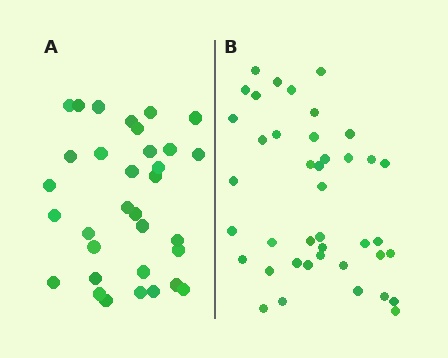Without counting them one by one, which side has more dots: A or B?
Region B (the right region) has more dots.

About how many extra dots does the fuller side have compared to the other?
Region B has roughly 8 or so more dots than region A.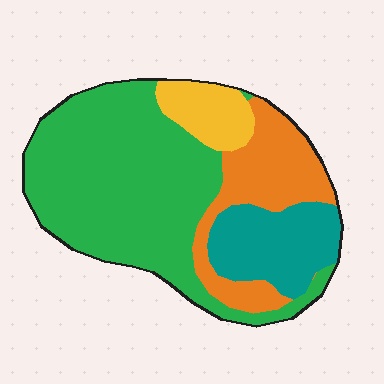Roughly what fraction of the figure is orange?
Orange takes up about one fifth (1/5) of the figure.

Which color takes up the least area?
Yellow, at roughly 10%.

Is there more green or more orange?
Green.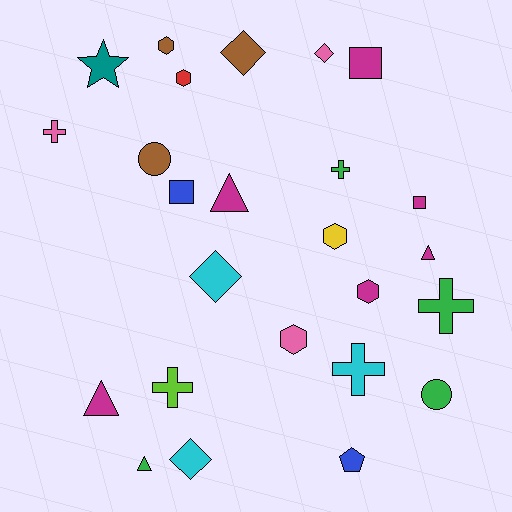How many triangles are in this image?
There are 4 triangles.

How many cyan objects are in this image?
There are 3 cyan objects.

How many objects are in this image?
There are 25 objects.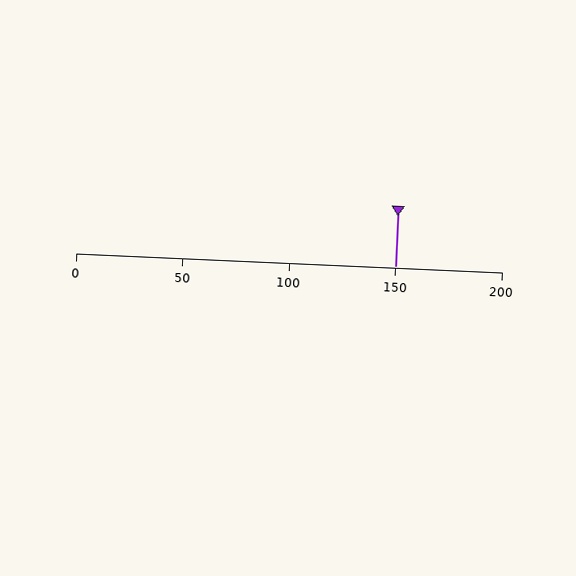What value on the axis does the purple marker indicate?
The marker indicates approximately 150.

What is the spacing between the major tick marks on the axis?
The major ticks are spaced 50 apart.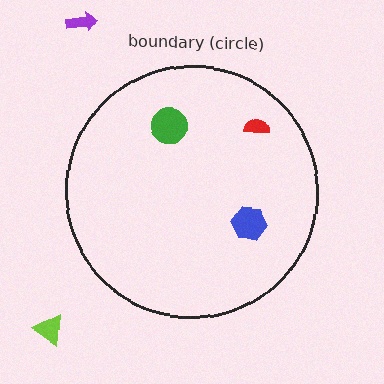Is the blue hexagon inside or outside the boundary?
Inside.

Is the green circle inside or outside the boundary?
Inside.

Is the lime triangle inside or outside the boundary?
Outside.